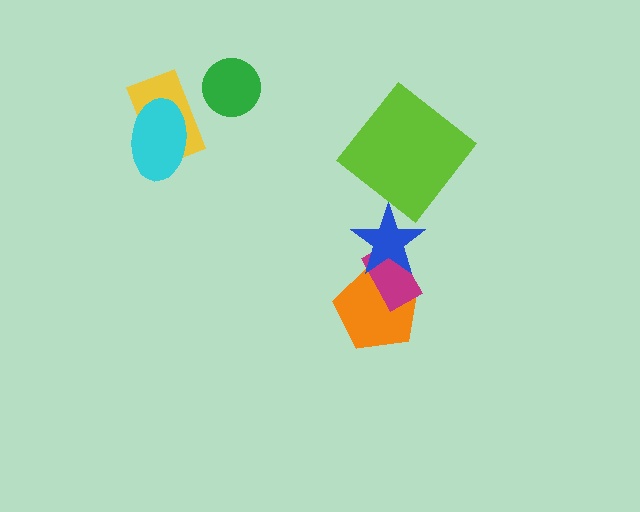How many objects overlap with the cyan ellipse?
1 object overlaps with the cyan ellipse.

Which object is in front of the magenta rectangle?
The blue star is in front of the magenta rectangle.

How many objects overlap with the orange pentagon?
2 objects overlap with the orange pentagon.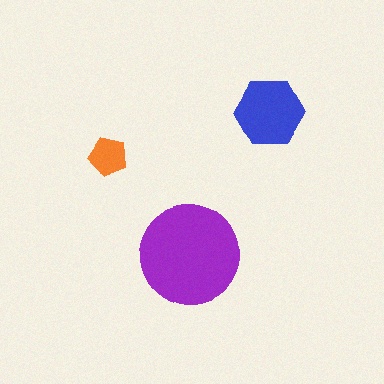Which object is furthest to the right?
The blue hexagon is rightmost.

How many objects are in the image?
There are 3 objects in the image.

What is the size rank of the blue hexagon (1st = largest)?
2nd.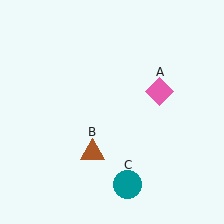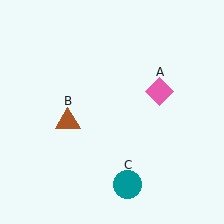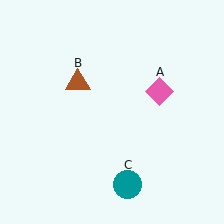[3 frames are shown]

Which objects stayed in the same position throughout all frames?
Pink diamond (object A) and teal circle (object C) remained stationary.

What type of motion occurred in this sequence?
The brown triangle (object B) rotated clockwise around the center of the scene.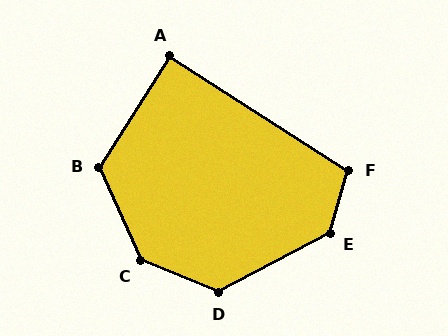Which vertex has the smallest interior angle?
A, at approximately 90 degrees.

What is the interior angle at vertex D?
Approximately 130 degrees (obtuse).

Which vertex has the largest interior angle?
C, at approximately 136 degrees.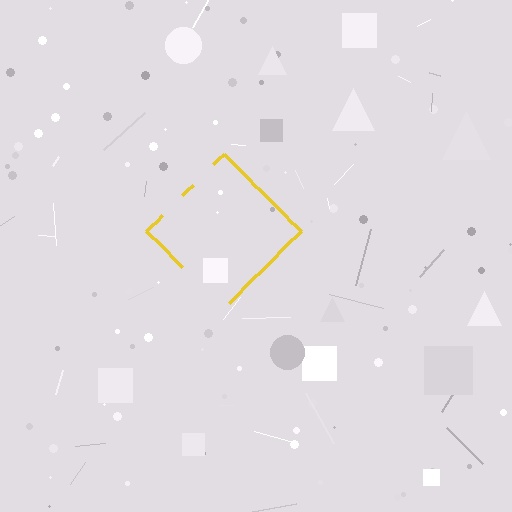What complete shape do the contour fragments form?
The contour fragments form a diamond.